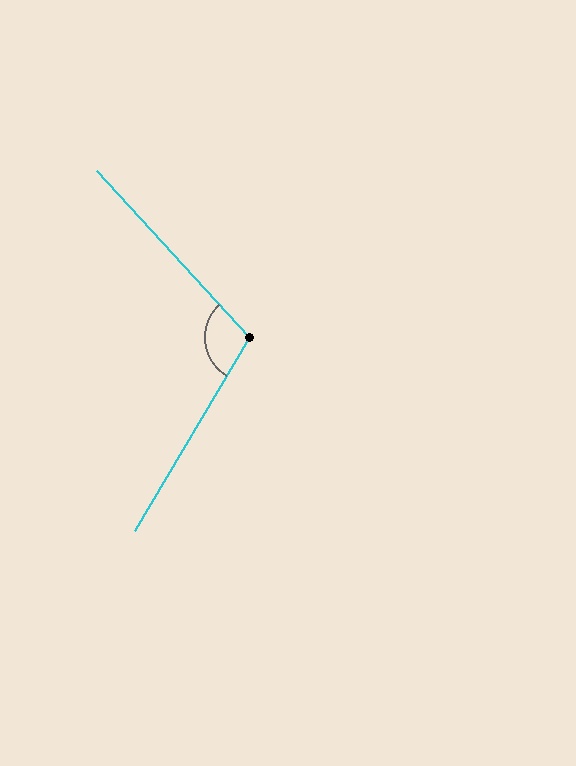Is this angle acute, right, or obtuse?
It is obtuse.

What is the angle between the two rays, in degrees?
Approximately 107 degrees.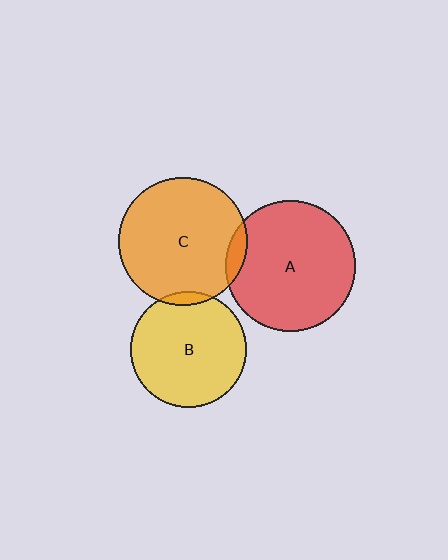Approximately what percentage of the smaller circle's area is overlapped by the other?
Approximately 5%.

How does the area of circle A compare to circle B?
Approximately 1.3 times.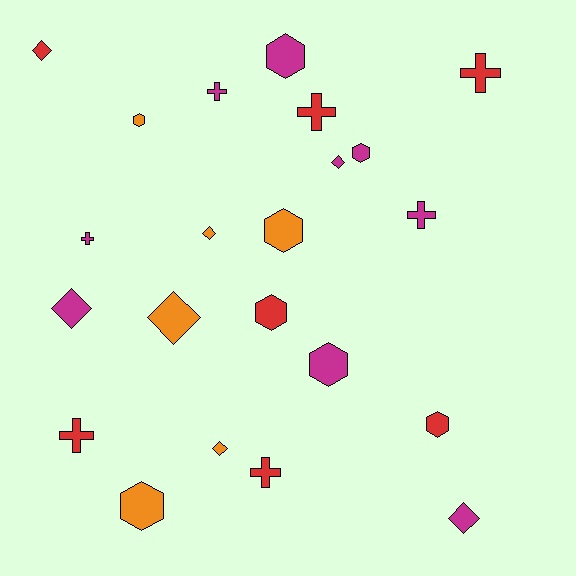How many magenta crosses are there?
There are 3 magenta crosses.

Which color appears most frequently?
Magenta, with 9 objects.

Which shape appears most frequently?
Hexagon, with 8 objects.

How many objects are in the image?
There are 22 objects.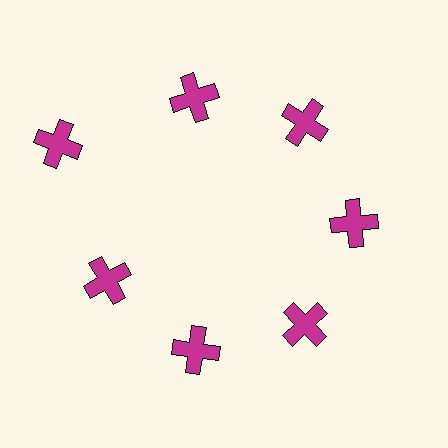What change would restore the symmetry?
The symmetry would be restored by moving it inward, back onto the ring so that all 7 crosses sit at equal angles and equal distance from the center.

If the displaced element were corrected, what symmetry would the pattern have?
It would have 7-fold rotational symmetry — the pattern would map onto itself every 51 degrees.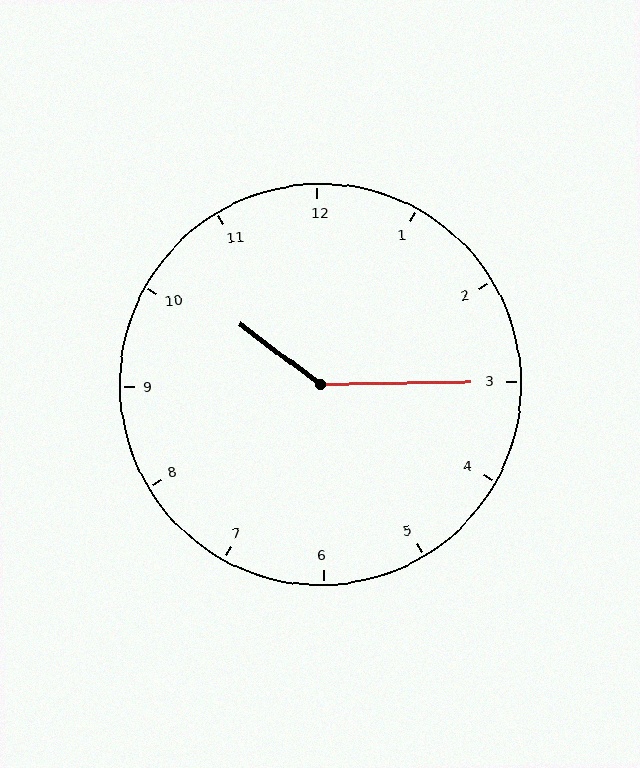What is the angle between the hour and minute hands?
Approximately 142 degrees.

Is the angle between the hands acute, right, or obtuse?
It is obtuse.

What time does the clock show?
10:15.